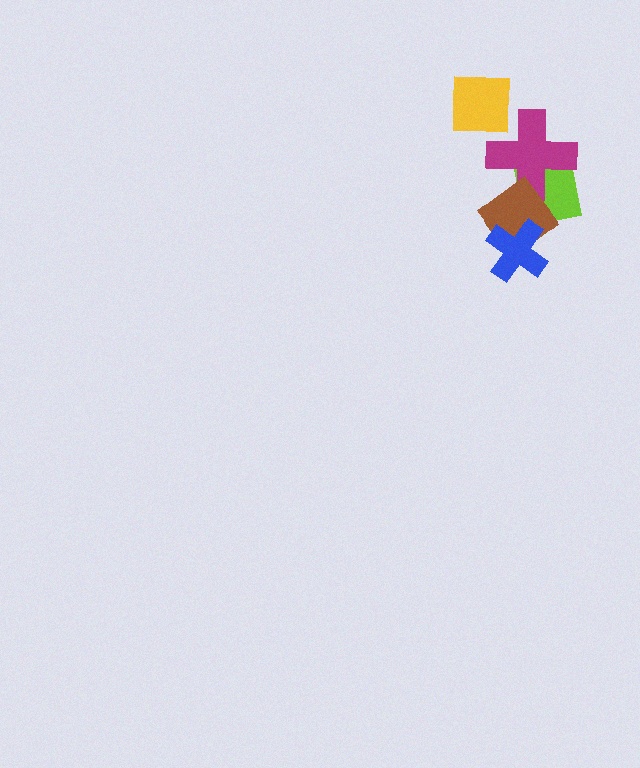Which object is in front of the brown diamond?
The blue cross is in front of the brown diamond.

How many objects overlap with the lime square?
2 objects overlap with the lime square.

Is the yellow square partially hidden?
Yes, it is partially covered by another shape.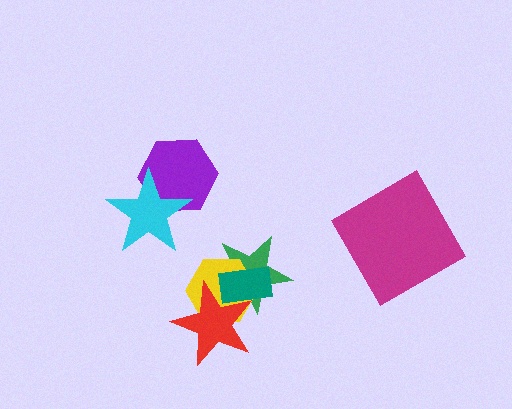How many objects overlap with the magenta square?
0 objects overlap with the magenta square.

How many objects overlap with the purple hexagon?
1 object overlaps with the purple hexagon.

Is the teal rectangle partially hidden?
Yes, it is partially covered by another shape.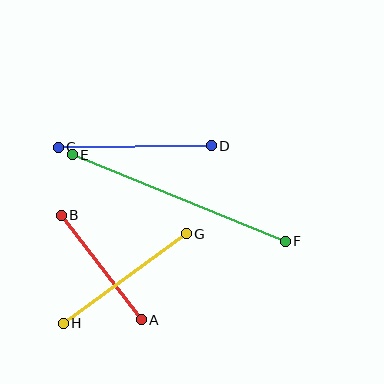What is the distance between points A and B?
The distance is approximately 131 pixels.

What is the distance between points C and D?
The distance is approximately 153 pixels.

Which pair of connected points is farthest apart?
Points E and F are farthest apart.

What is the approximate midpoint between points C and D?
The midpoint is at approximately (135, 146) pixels.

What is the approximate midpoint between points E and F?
The midpoint is at approximately (179, 198) pixels.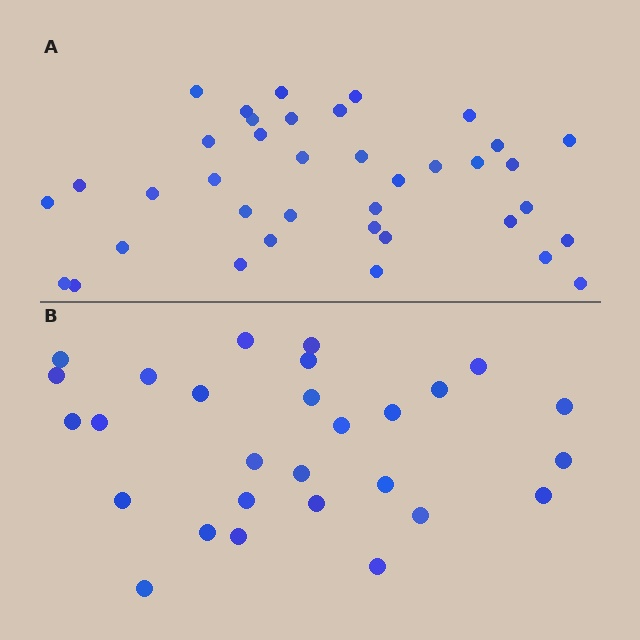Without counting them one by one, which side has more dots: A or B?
Region A (the top region) has more dots.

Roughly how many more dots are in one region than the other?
Region A has roughly 10 or so more dots than region B.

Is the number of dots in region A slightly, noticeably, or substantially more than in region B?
Region A has noticeably more, but not dramatically so. The ratio is roughly 1.4 to 1.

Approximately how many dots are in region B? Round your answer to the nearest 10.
About 30 dots. (The exact count is 28, which rounds to 30.)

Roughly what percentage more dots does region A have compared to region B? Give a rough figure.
About 35% more.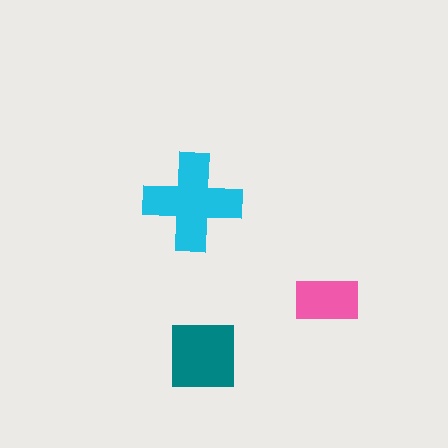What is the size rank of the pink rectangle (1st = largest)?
3rd.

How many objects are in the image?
There are 3 objects in the image.